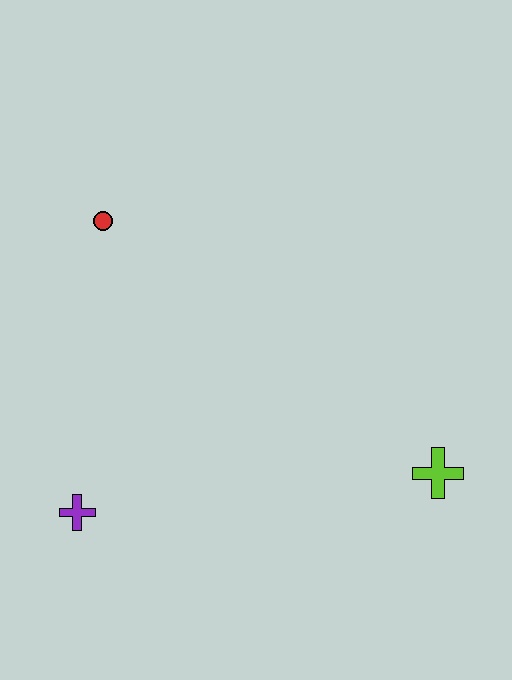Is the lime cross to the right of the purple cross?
Yes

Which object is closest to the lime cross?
The purple cross is closest to the lime cross.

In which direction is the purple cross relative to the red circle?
The purple cross is below the red circle.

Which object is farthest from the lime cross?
The red circle is farthest from the lime cross.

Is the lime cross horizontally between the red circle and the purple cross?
No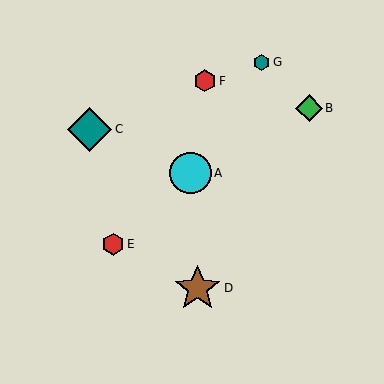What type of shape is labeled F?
Shape F is a red hexagon.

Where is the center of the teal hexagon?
The center of the teal hexagon is at (262, 62).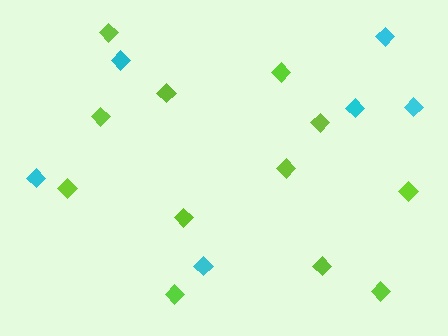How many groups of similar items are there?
There are 2 groups: one group of lime diamonds (12) and one group of cyan diamonds (6).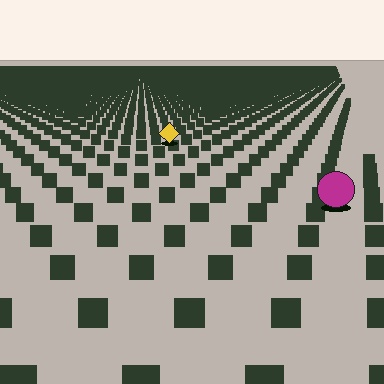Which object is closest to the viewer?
The magenta circle is closest. The texture marks near it are larger and more spread out.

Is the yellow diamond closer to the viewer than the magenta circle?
No. The magenta circle is closer — you can tell from the texture gradient: the ground texture is coarser near it.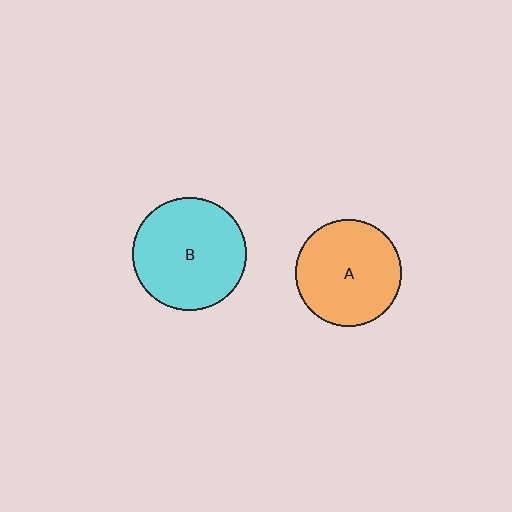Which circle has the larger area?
Circle B (cyan).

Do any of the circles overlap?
No, none of the circles overlap.